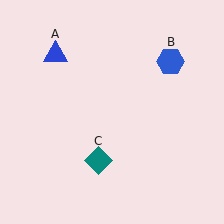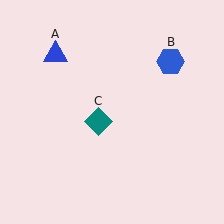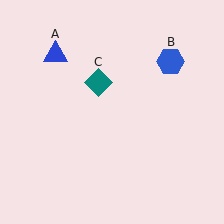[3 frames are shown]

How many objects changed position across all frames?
1 object changed position: teal diamond (object C).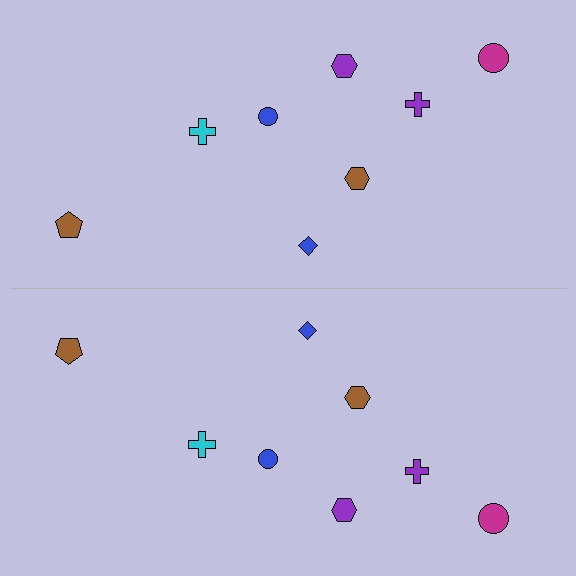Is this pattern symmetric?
Yes, this pattern has bilateral (reflection) symmetry.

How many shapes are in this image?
There are 16 shapes in this image.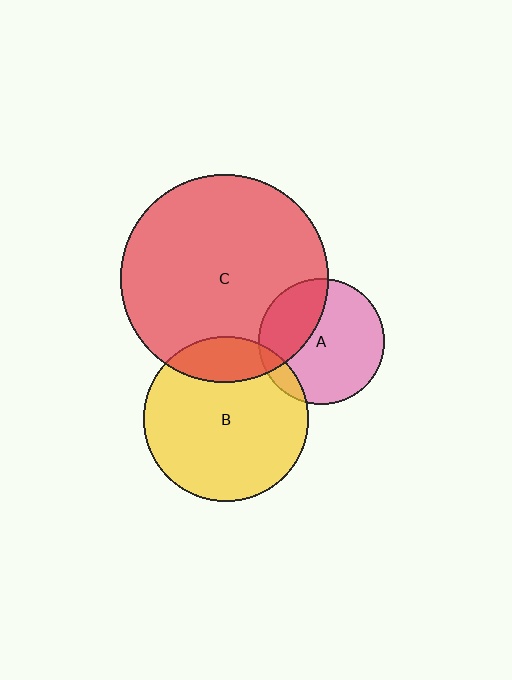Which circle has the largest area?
Circle C (red).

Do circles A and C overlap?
Yes.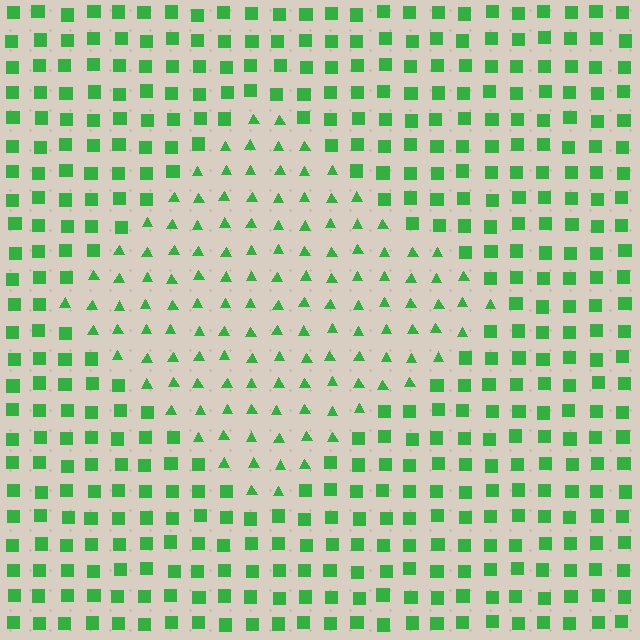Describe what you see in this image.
The image is filled with small green elements arranged in a uniform grid. A diamond-shaped region contains triangles, while the surrounding area contains squares. The boundary is defined purely by the change in element shape.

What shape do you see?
I see a diamond.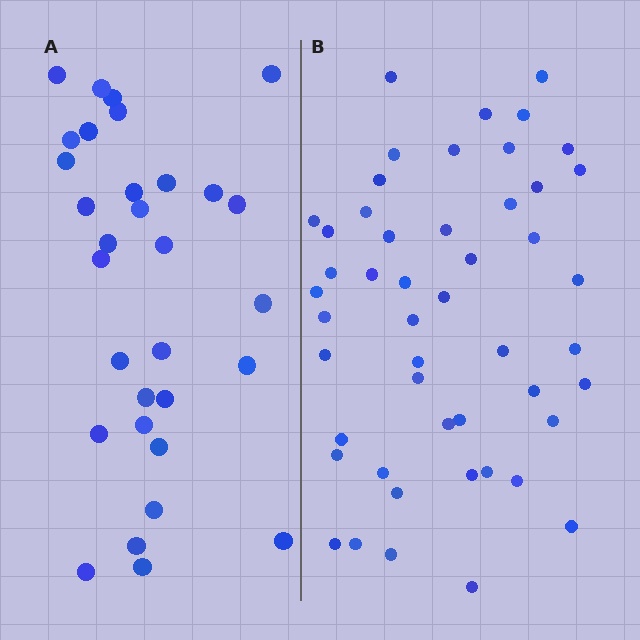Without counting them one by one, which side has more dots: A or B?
Region B (the right region) has more dots.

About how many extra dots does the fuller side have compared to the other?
Region B has approximately 20 more dots than region A.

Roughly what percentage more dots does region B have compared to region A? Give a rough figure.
About 60% more.